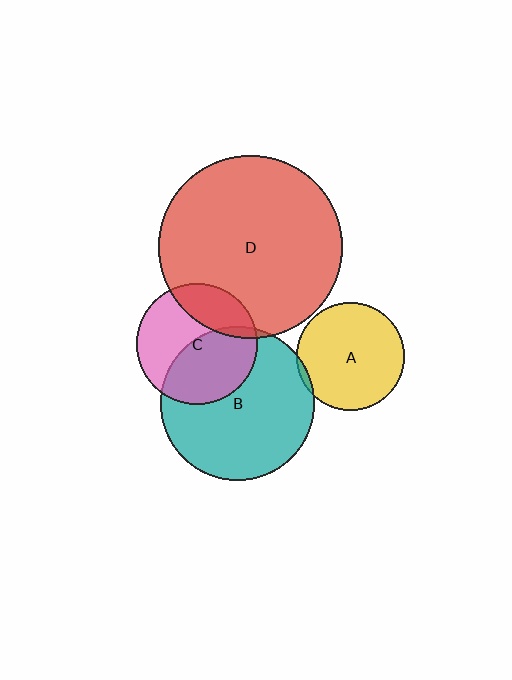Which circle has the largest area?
Circle D (red).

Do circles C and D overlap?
Yes.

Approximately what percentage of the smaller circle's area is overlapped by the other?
Approximately 25%.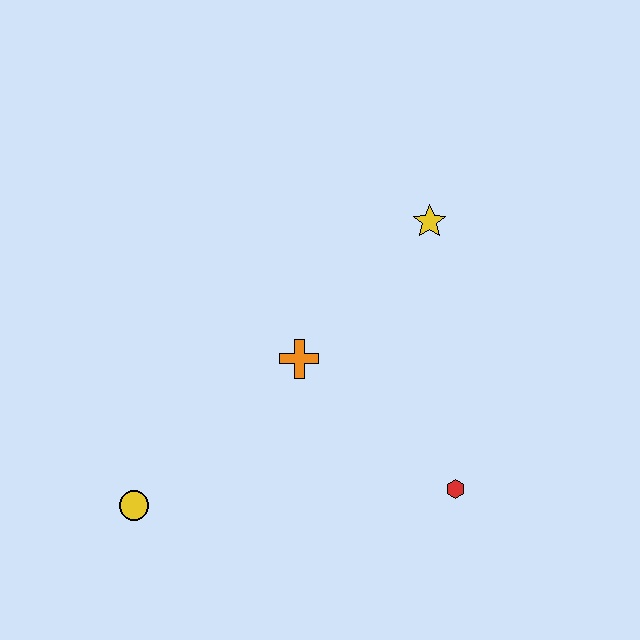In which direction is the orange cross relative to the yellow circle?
The orange cross is to the right of the yellow circle.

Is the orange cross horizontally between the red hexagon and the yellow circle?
Yes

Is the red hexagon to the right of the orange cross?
Yes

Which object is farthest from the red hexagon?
The yellow circle is farthest from the red hexagon.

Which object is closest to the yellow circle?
The orange cross is closest to the yellow circle.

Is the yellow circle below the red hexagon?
Yes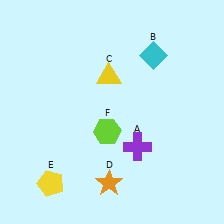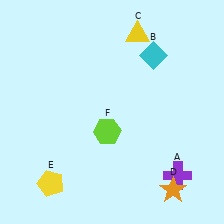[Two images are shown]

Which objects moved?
The objects that moved are: the purple cross (A), the yellow triangle (C), the orange star (D).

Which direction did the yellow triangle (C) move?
The yellow triangle (C) moved up.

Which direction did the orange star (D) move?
The orange star (D) moved right.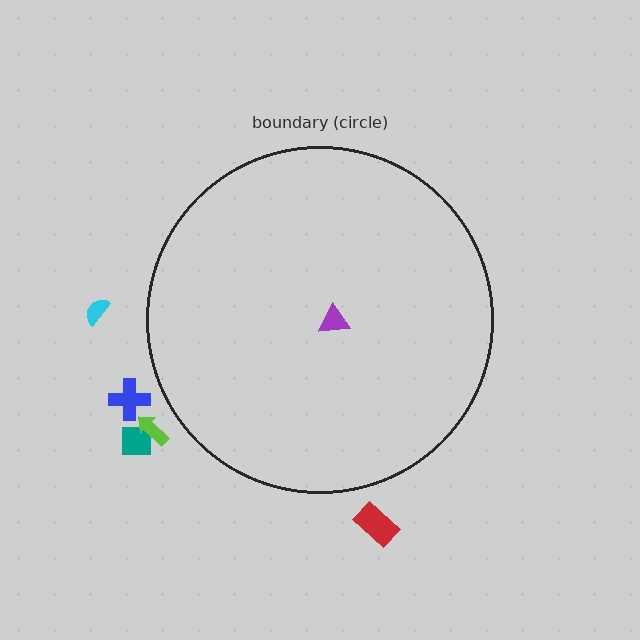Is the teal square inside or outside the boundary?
Outside.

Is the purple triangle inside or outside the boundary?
Inside.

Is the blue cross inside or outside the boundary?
Outside.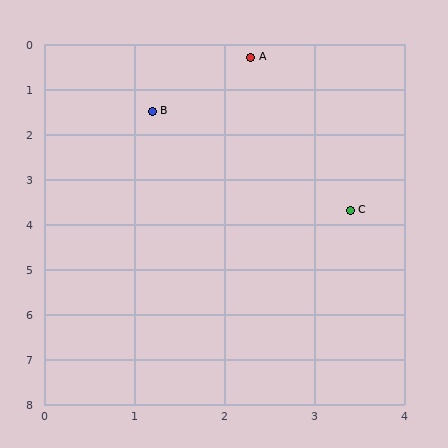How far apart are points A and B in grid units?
Points A and B are about 1.6 grid units apart.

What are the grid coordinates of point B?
Point B is at approximately (1.2, 1.5).